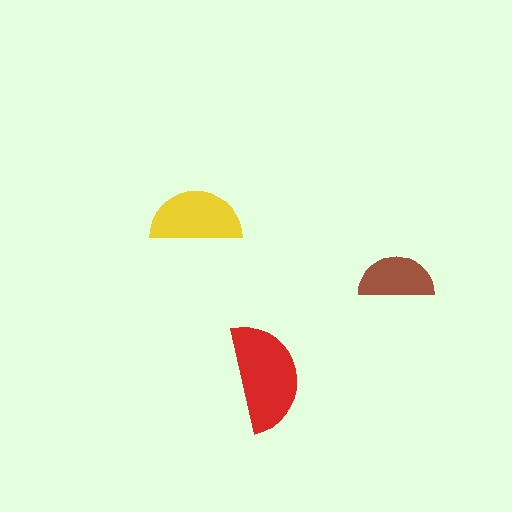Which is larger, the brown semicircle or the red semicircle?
The red one.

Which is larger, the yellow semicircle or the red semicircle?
The red one.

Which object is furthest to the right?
The brown semicircle is rightmost.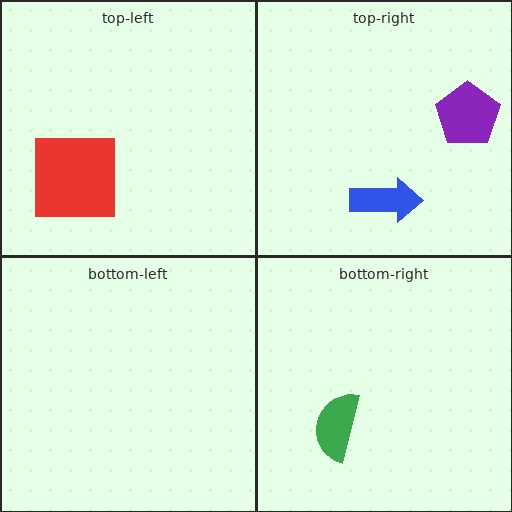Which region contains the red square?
The top-left region.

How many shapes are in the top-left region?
1.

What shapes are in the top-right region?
The purple pentagon, the blue arrow.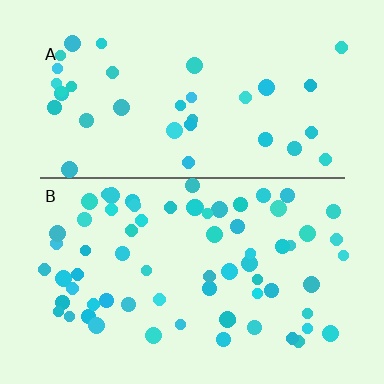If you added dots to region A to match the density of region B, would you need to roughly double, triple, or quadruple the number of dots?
Approximately double.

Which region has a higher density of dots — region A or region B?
B (the bottom).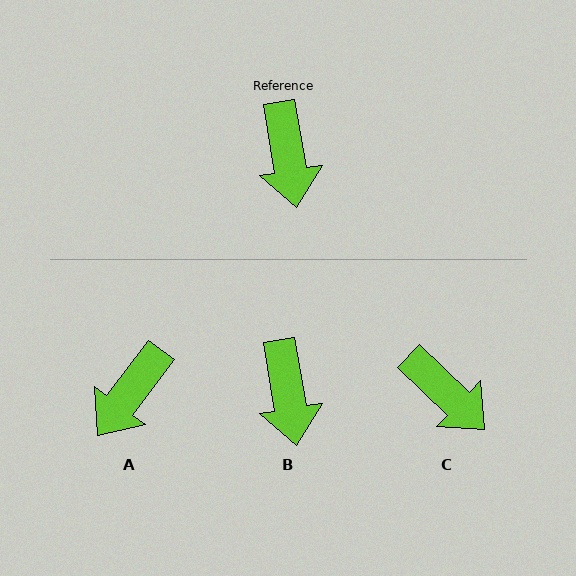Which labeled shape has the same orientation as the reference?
B.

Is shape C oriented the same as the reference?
No, it is off by about 36 degrees.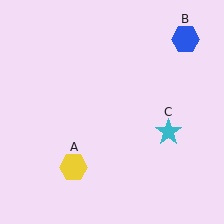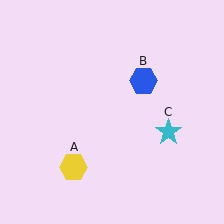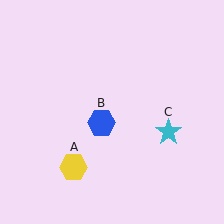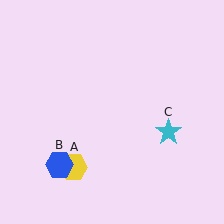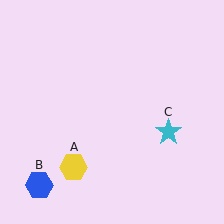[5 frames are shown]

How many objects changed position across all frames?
1 object changed position: blue hexagon (object B).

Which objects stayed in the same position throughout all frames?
Yellow hexagon (object A) and cyan star (object C) remained stationary.